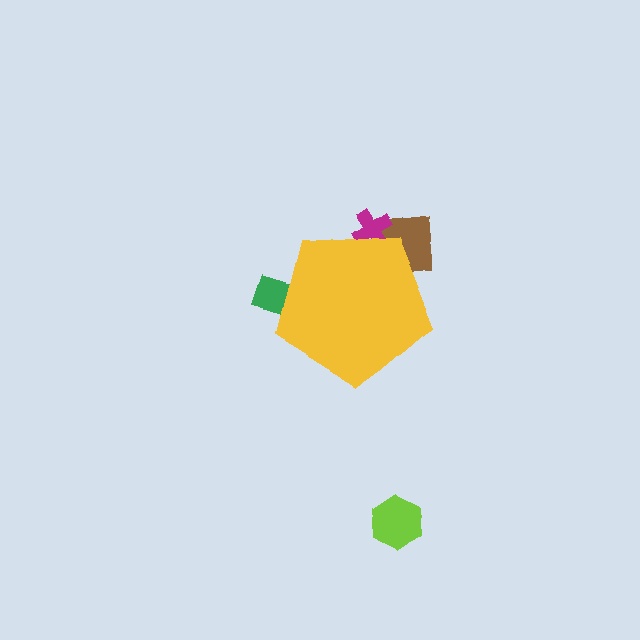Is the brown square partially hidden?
Yes, the brown square is partially hidden behind the yellow pentagon.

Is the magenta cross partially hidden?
Yes, the magenta cross is partially hidden behind the yellow pentagon.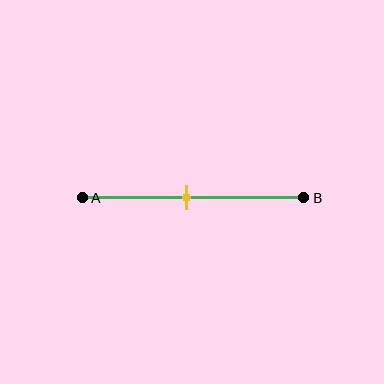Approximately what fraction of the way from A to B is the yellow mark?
The yellow mark is approximately 45% of the way from A to B.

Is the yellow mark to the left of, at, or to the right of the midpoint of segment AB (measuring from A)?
The yellow mark is approximately at the midpoint of segment AB.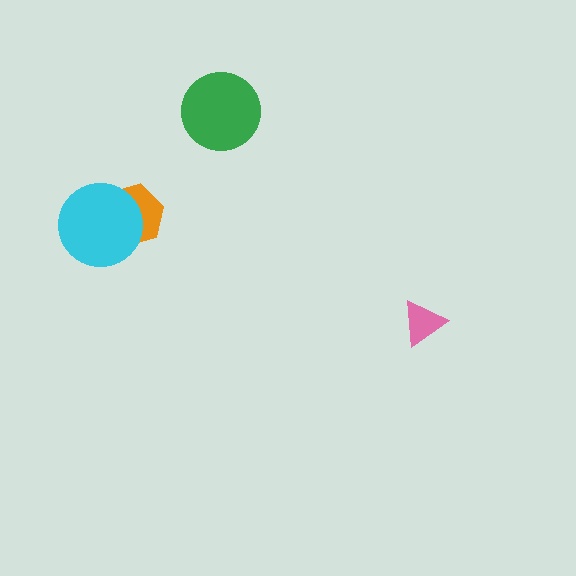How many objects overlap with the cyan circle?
1 object overlaps with the cyan circle.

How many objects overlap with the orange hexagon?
1 object overlaps with the orange hexagon.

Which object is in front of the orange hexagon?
The cyan circle is in front of the orange hexagon.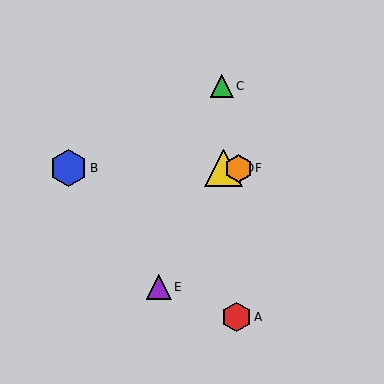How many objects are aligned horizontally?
3 objects (B, D, F) are aligned horizontally.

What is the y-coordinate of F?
Object F is at y≈168.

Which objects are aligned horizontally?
Objects B, D, F are aligned horizontally.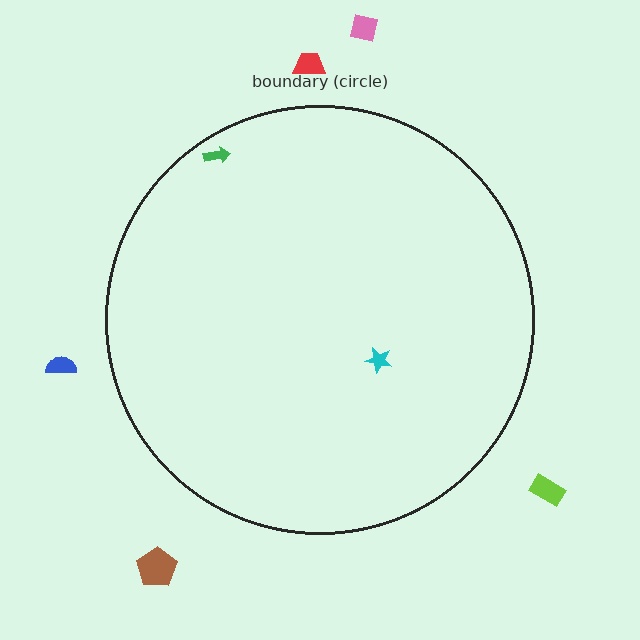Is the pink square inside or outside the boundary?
Outside.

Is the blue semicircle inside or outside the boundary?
Outside.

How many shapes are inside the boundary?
2 inside, 5 outside.